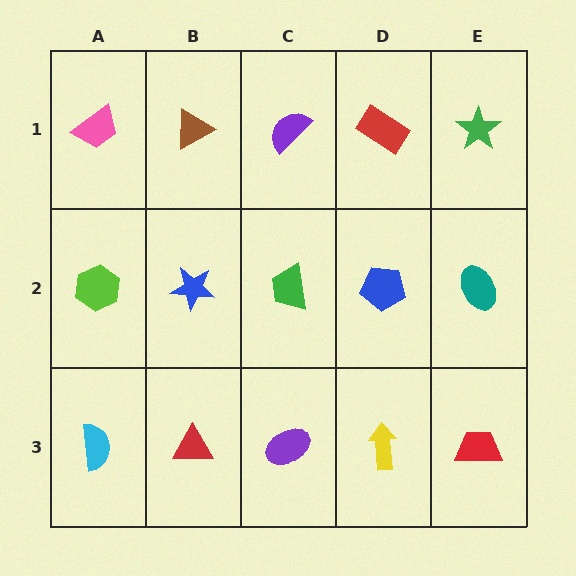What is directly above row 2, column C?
A purple semicircle.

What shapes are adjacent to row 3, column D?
A blue pentagon (row 2, column D), a purple ellipse (row 3, column C), a red trapezoid (row 3, column E).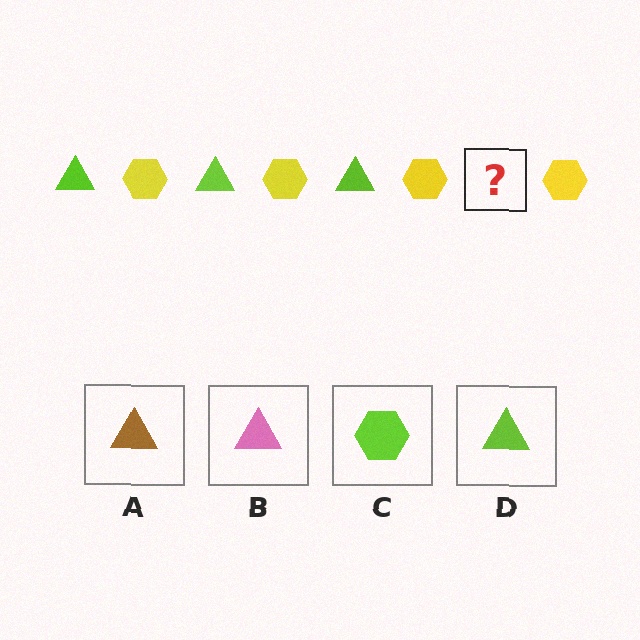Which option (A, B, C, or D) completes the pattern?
D.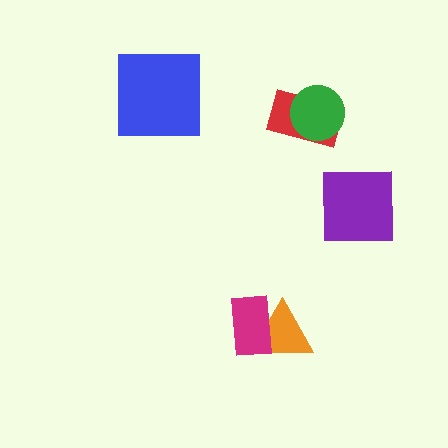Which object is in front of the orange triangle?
The magenta rectangle is in front of the orange triangle.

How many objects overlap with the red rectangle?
1 object overlaps with the red rectangle.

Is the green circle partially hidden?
No, no other shape covers it.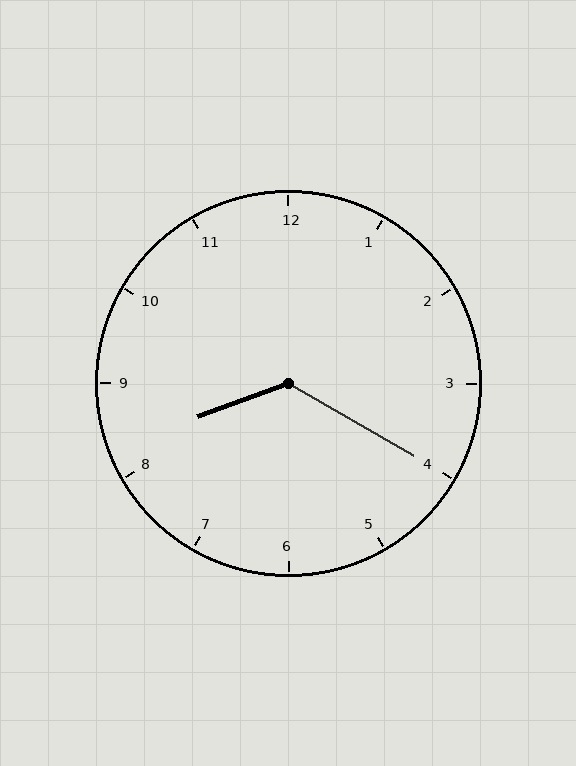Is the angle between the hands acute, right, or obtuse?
It is obtuse.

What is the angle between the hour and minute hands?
Approximately 130 degrees.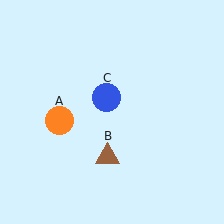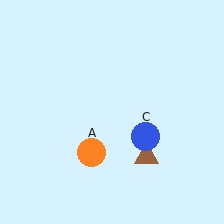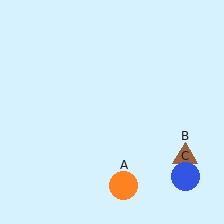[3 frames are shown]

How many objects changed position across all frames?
3 objects changed position: orange circle (object A), brown triangle (object B), blue circle (object C).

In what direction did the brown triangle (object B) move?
The brown triangle (object B) moved right.